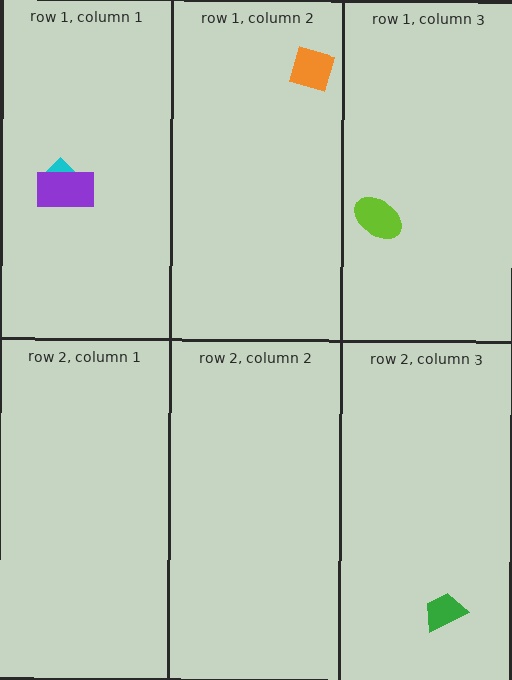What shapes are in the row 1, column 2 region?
The orange square.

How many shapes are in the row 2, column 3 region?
1.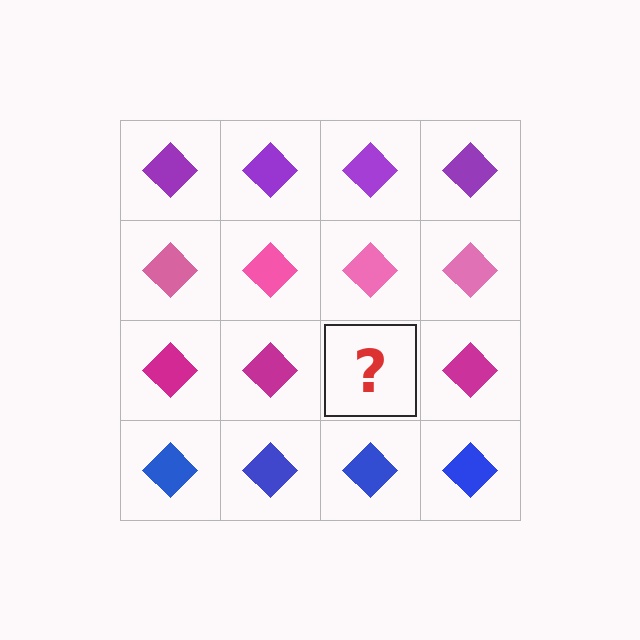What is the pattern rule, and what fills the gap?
The rule is that each row has a consistent color. The gap should be filled with a magenta diamond.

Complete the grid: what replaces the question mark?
The question mark should be replaced with a magenta diamond.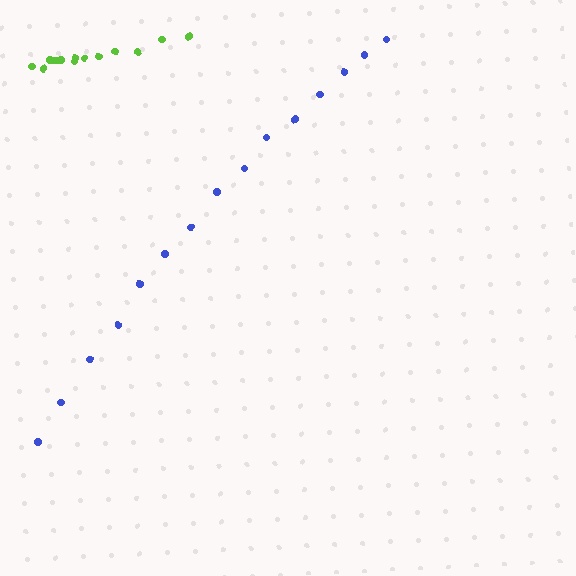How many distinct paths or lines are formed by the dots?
There are 2 distinct paths.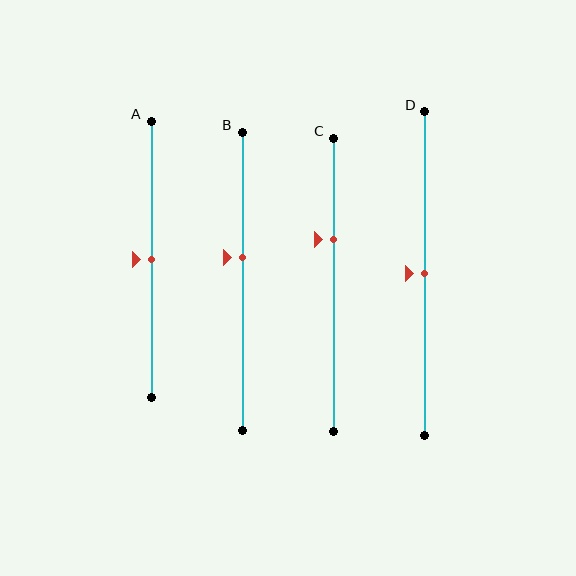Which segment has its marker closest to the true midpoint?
Segment A has its marker closest to the true midpoint.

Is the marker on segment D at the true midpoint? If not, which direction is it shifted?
Yes, the marker on segment D is at the true midpoint.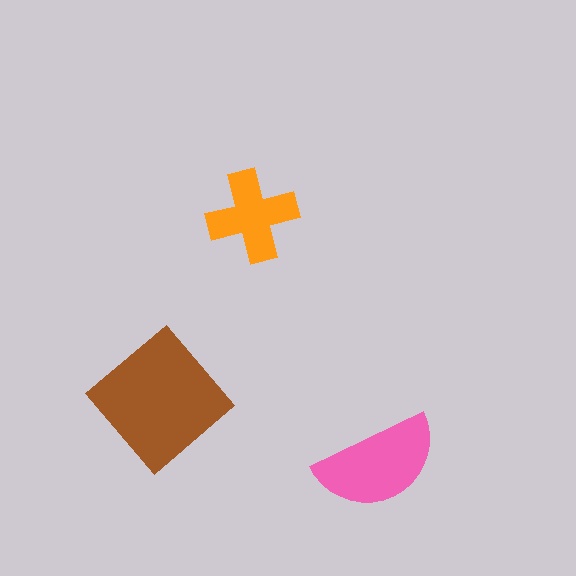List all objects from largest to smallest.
The brown diamond, the pink semicircle, the orange cross.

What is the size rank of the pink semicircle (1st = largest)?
2nd.